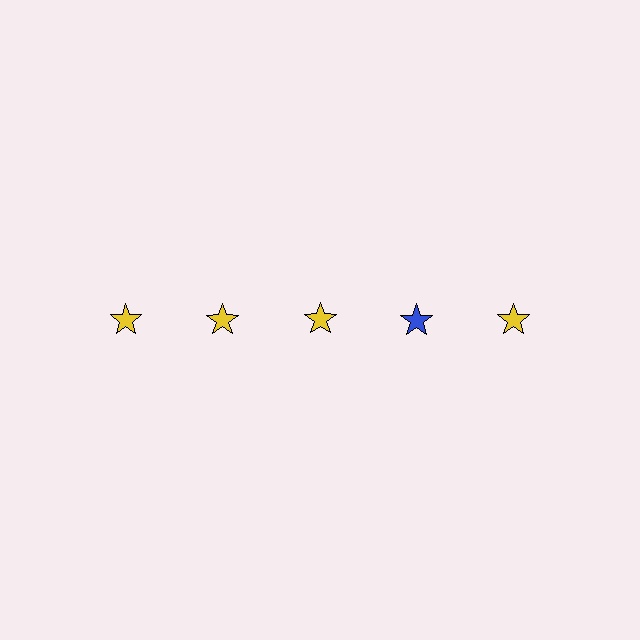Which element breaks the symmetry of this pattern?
The blue star in the top row, second from right column breaks the symmetry. All other shapes are yellow stars.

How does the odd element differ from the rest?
It has a different color: blue instead of yellow.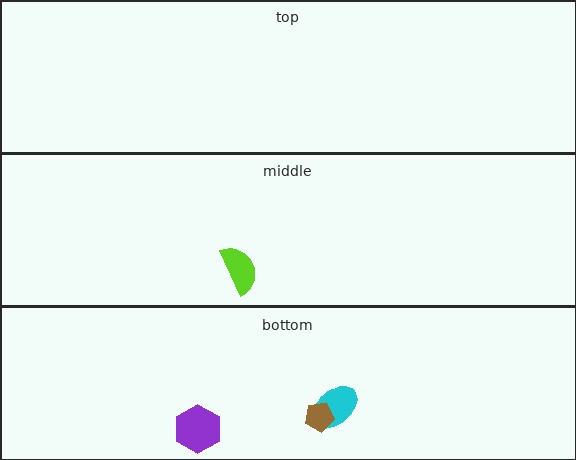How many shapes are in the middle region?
1.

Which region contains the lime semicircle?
The middle region.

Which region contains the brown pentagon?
The bottom region.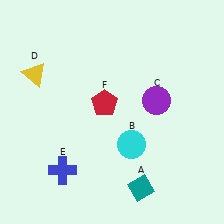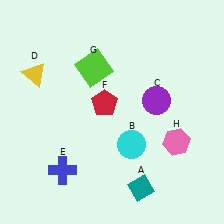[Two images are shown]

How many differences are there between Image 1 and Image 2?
There are 2 differences between the two images.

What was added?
A lime square (G), a pink hexagon (H) were added in Image 2.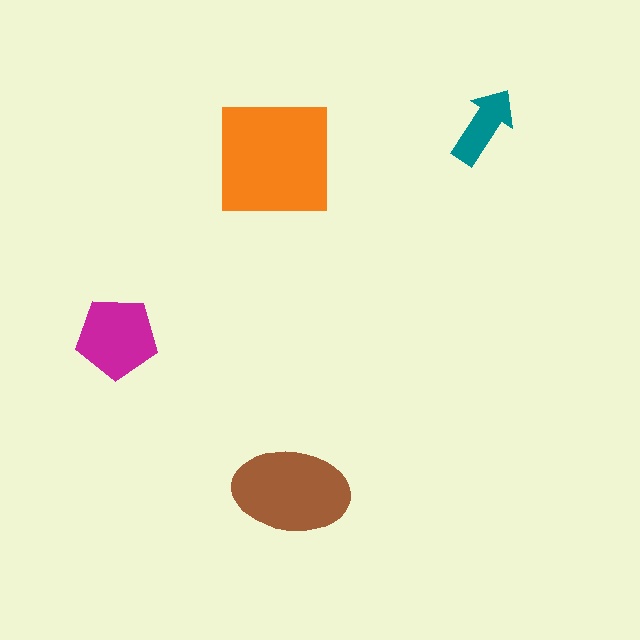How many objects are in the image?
There are 4 objects in the image.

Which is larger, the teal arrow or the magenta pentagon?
The magenta pentagon.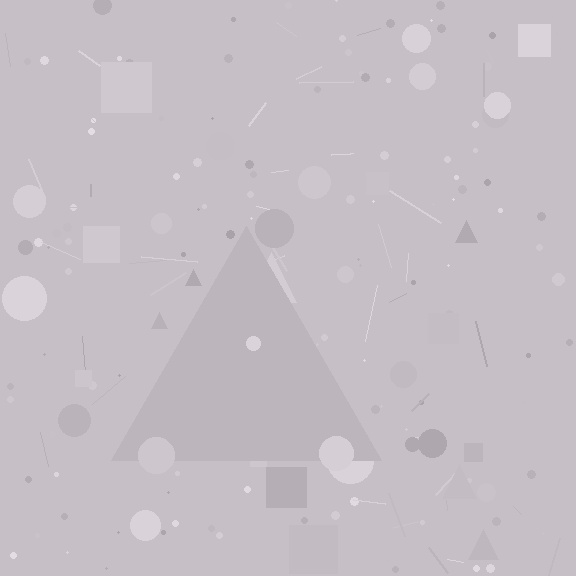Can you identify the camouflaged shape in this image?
The camouflaged shape is a triangle.